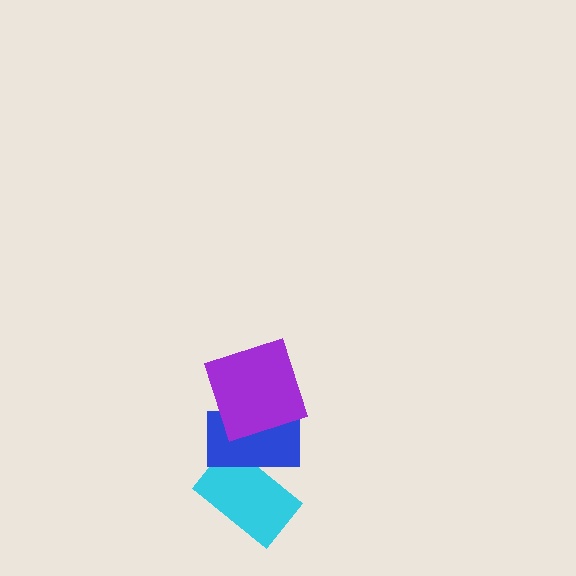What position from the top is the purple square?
The purple square is 1st from the top.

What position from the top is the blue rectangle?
The blue rectangle is 2nd from the top.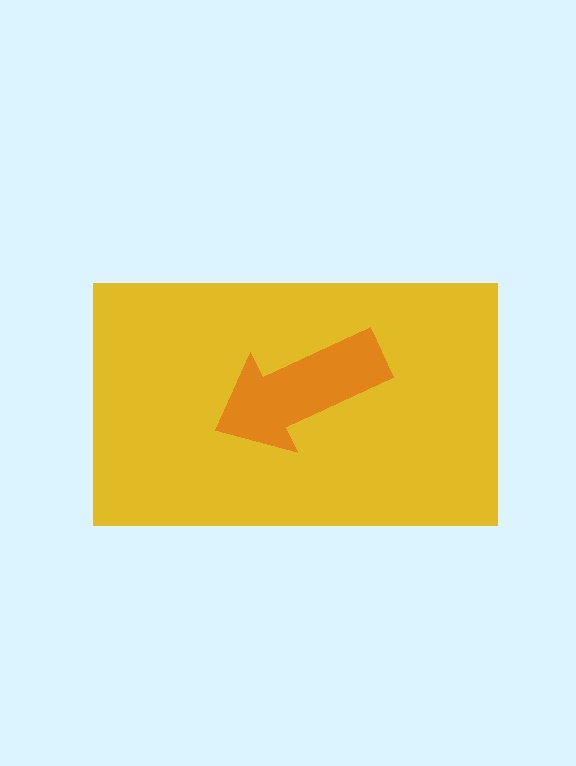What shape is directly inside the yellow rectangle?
The orange arrow.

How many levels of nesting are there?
2.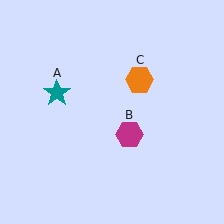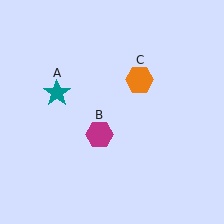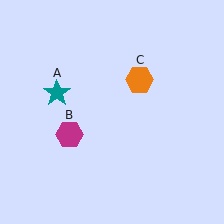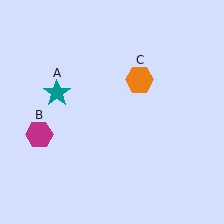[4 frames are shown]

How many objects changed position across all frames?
1 object changed position: magenta hexagon (object B).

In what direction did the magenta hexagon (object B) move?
The magenta hexagon (object B) moved left.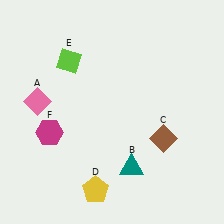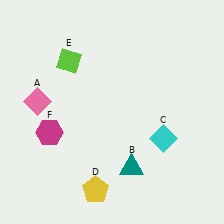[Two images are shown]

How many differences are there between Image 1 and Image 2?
There is 1 difference between the two images.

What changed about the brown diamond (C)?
In Image 1, C is brown. In Image 2, it changed to cyan.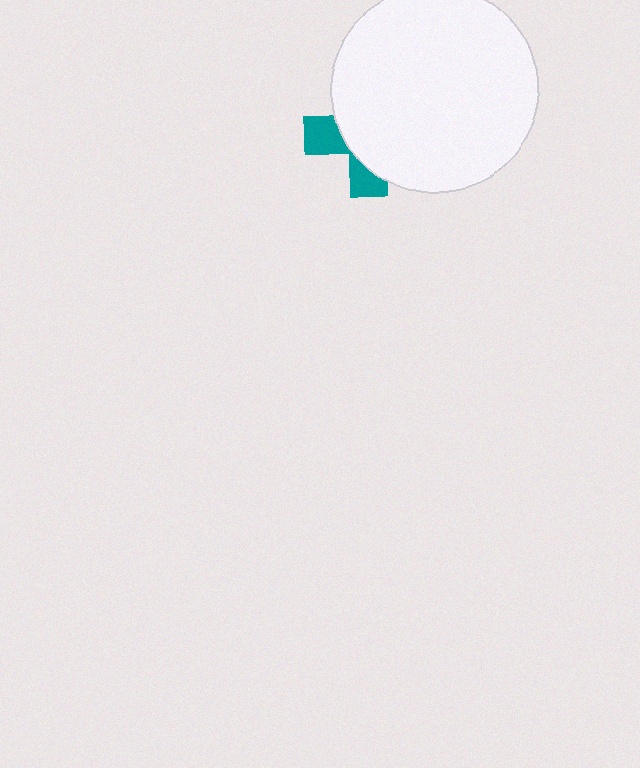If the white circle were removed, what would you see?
You would see the complete teal cross.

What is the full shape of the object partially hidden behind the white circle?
The partially hidden object is a teal cross.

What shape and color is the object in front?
The object in front is a white circle.